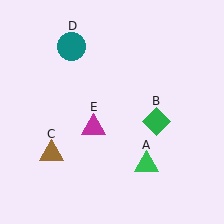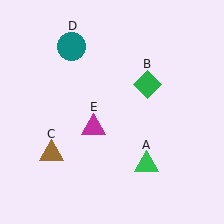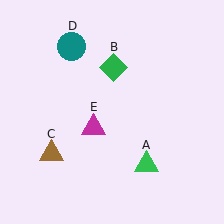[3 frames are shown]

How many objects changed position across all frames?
1 object changed position: green diamond (object B).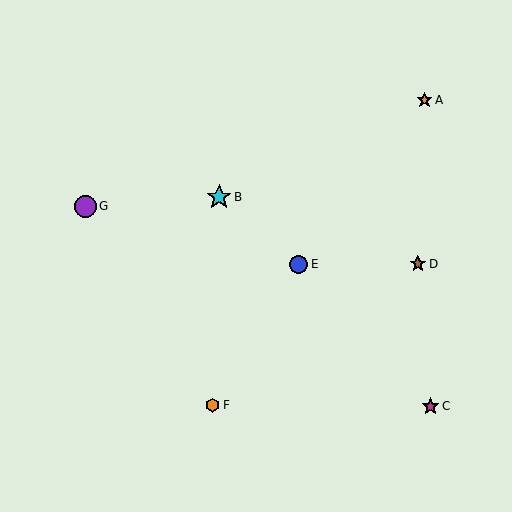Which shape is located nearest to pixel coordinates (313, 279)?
The blue circle (labeled E) at (299, 264) is nearest to that location.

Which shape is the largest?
The cyan star (labeled B) is the largest.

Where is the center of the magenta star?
The center of the magenta star is at (431, 406).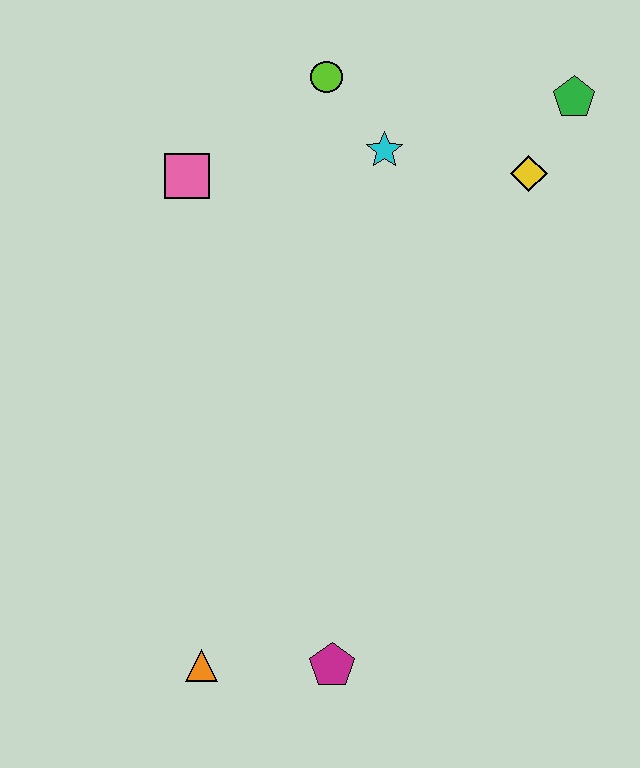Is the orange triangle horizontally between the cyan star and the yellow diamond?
No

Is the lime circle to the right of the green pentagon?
No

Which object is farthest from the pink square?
The magenta pentagon is farthest from the pink square.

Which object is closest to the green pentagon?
The yellow diamond is closest to the green pentagon.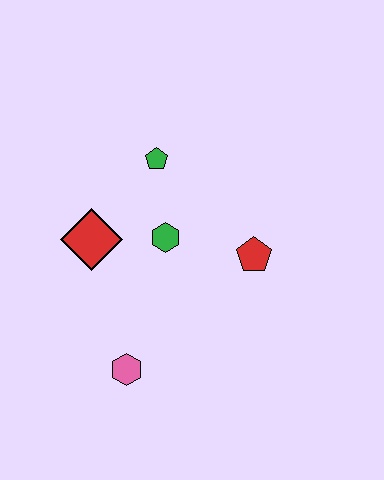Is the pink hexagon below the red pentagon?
Yes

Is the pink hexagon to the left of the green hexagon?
Yes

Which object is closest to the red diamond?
The green hexagon is closest to the red diamond.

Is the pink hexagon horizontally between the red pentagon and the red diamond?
Yes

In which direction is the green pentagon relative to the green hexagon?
The green pentagon is above the green hexagon.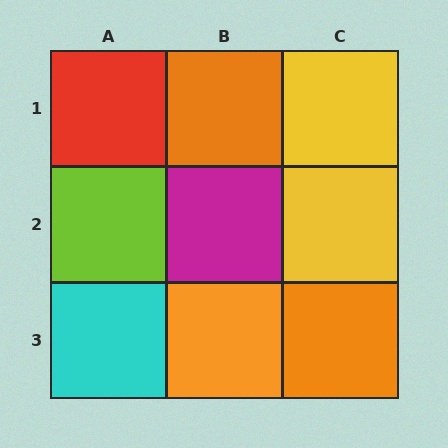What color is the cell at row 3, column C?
Orange.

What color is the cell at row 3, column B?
Orange.